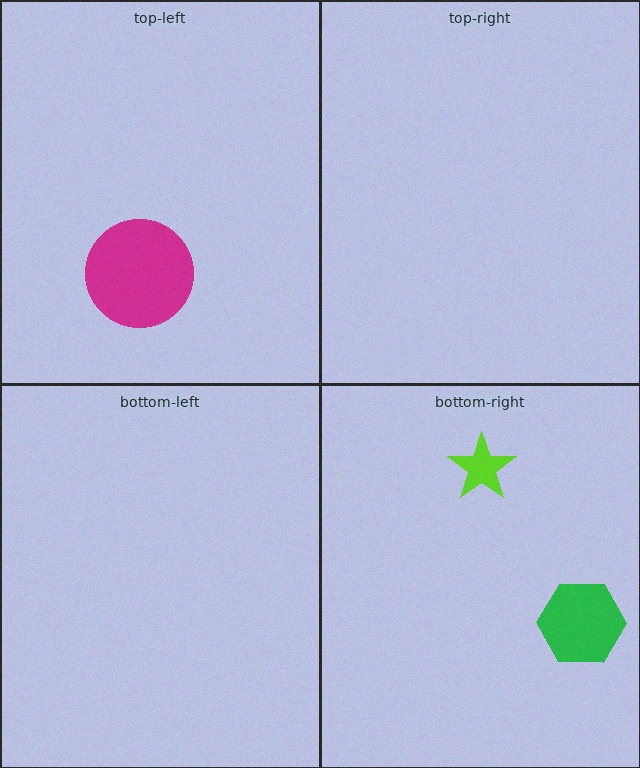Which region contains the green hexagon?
The bottom-right region.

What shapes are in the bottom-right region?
The lime star, the green hexagon.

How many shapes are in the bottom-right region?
2.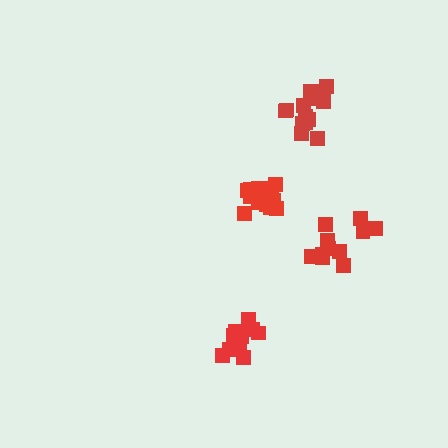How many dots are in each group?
Group 1: 14 dots, Group 2: 11 dots, Group 3: 15 dots, Group 4: 14 dots (54 total).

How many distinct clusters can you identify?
There are 4 distinct clusters.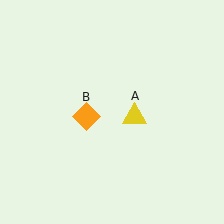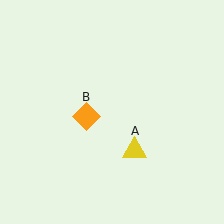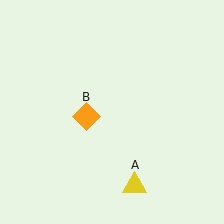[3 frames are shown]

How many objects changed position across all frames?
1 object changed position: yellow triangle (object A).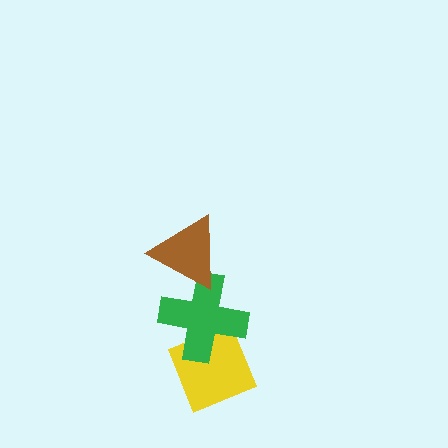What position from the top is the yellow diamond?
The yellow diamond is 3rd from the top.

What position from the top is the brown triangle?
The brown triangle is 1st from the top.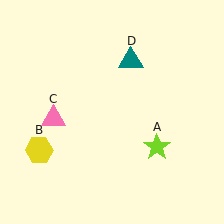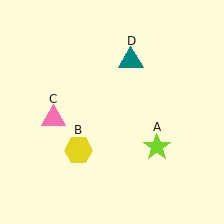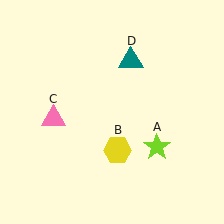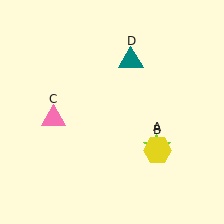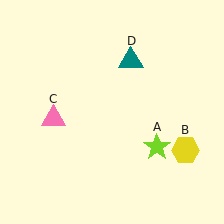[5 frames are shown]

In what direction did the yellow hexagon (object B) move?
The yellow hexagon (object B) moved right.